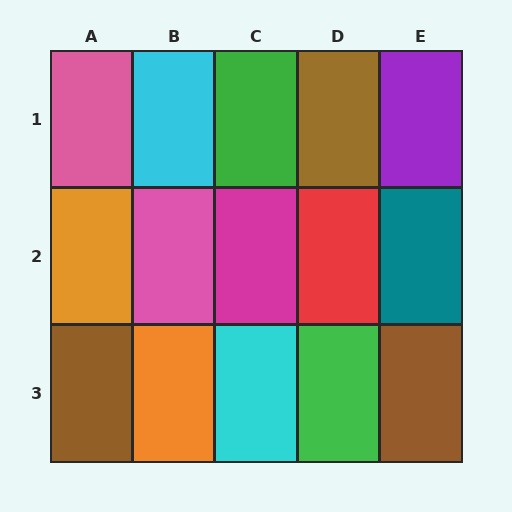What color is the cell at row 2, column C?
Magenta.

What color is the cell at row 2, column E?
Teal.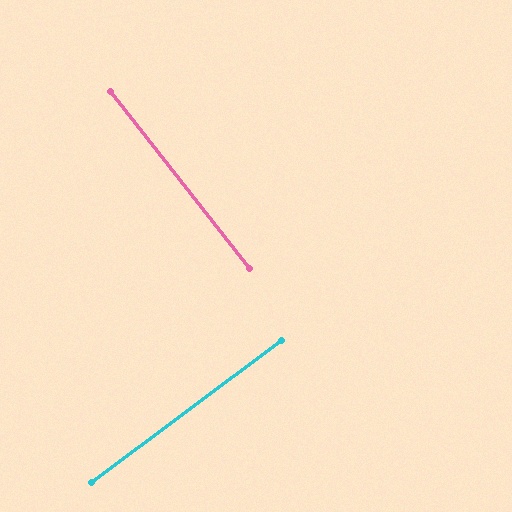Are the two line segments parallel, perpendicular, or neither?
Perpendicular — they meet at approximately 89°.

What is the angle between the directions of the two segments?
Approximately 89 degrees.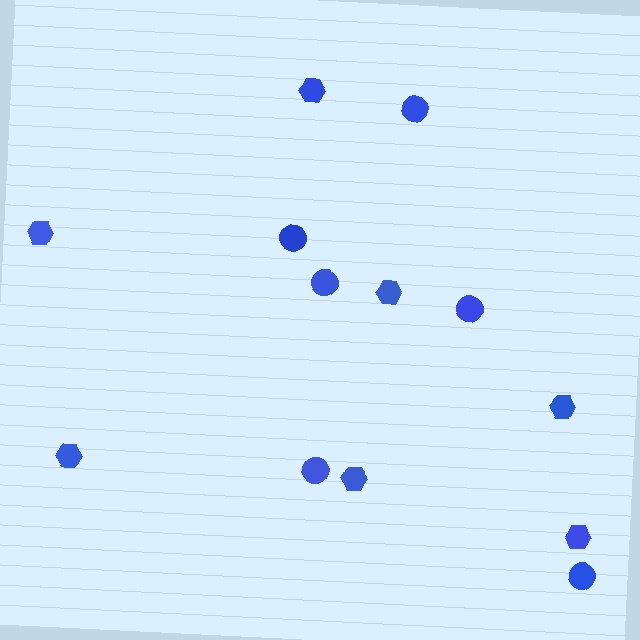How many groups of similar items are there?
There are 2 groups: one group of circles (6) and one group of hexagons (7).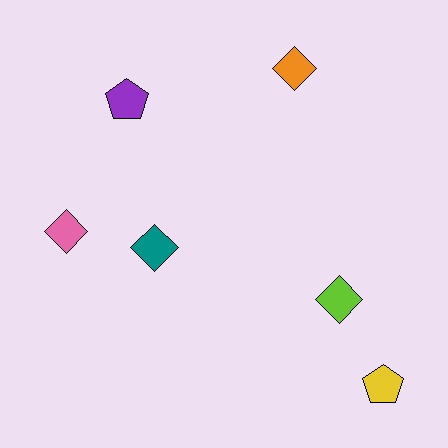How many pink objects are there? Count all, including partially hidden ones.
There is 1 pink object.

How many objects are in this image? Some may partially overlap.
There are 6 objects.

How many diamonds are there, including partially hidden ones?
There are 4 diamonds.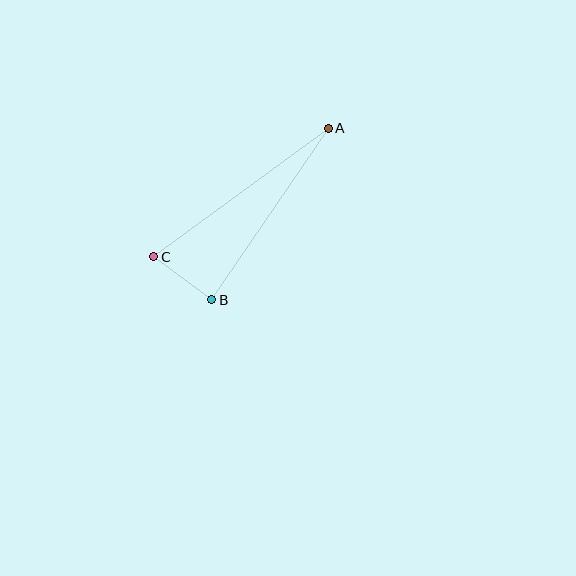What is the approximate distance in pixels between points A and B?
The distance between A and B is approximately 207 pixels.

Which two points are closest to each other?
Points B and C are closest to each other.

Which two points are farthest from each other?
Points A and C are farthest from each other.